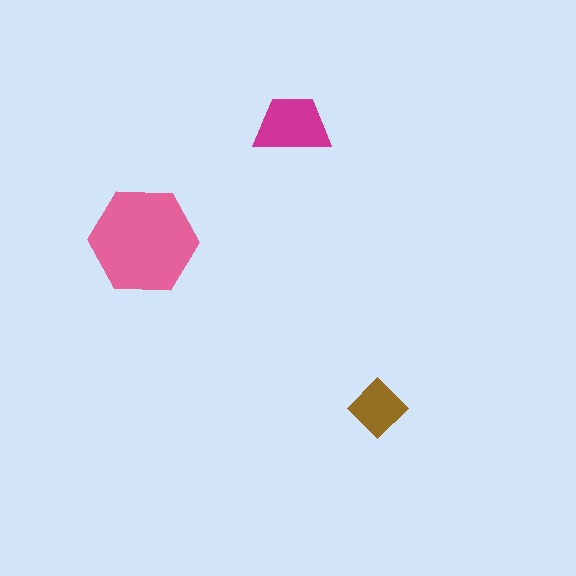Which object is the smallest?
The brown diamond.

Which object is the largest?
The pink hexagon.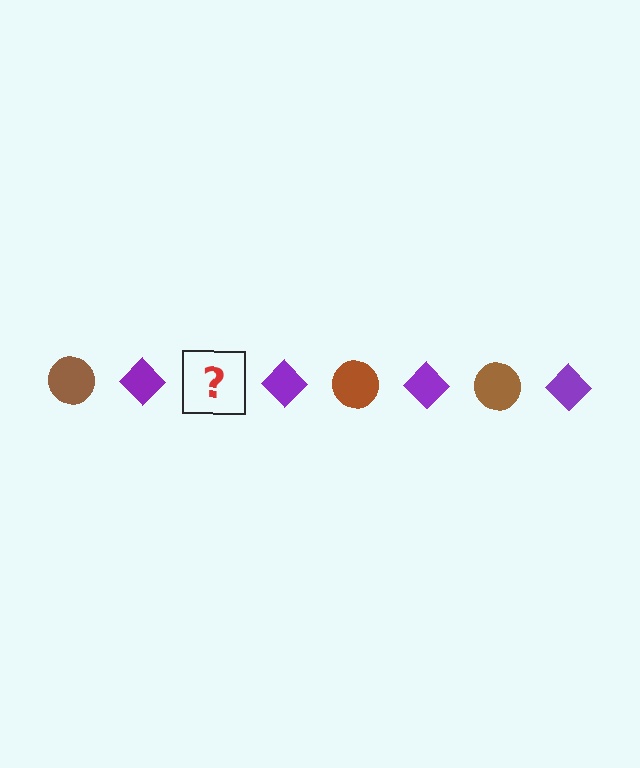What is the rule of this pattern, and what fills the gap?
The rule is that the pattern alternates between brown circle and purple diamond. The gap should be filled with a brown circle.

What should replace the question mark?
The question mark should be replaced with a brown circle.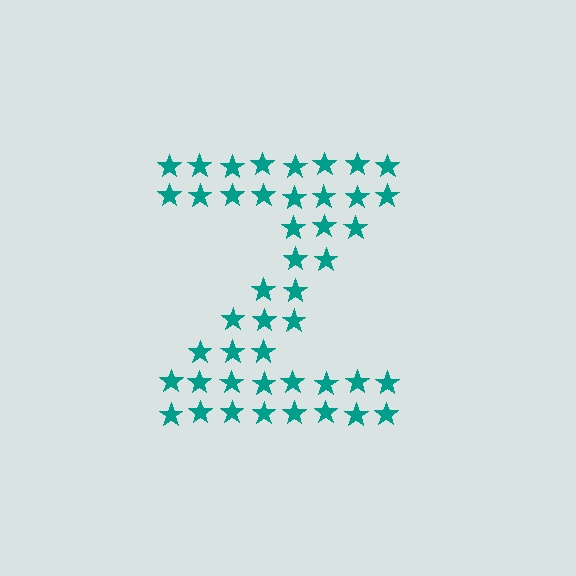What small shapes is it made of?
It is made of small stars.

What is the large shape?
The large shape is the letter Z.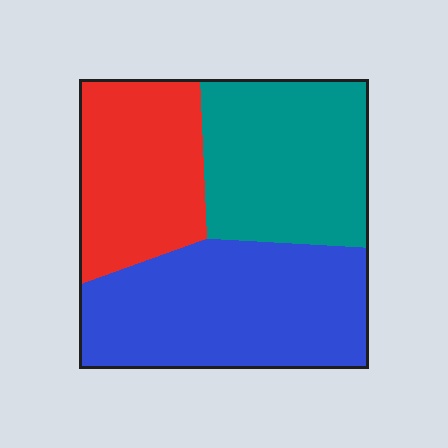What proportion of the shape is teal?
Teal takes up about one third (1/3) of the shape.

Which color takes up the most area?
Blue, at roughly 40%.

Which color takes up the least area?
Red, at roughly 25%.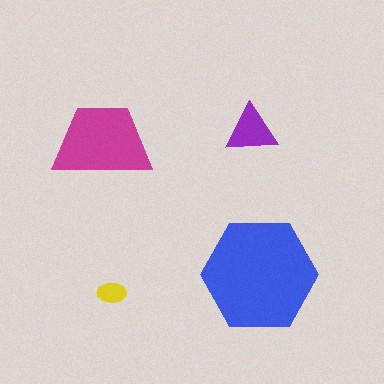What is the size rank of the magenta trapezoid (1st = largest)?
2nd.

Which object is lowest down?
The yellow ellipse is bottommost.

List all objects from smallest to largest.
The yellow ellipse, the purple triangle, the magenta trapezoid, the blue hexagon.